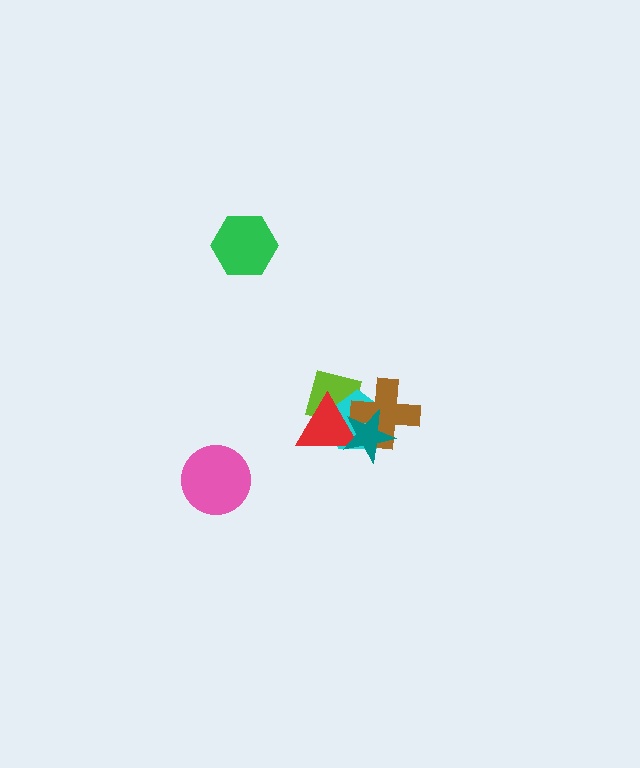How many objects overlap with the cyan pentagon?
4 objects overlap with the cyan pentagon.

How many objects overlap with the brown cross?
4 objects overlap with the brown cross.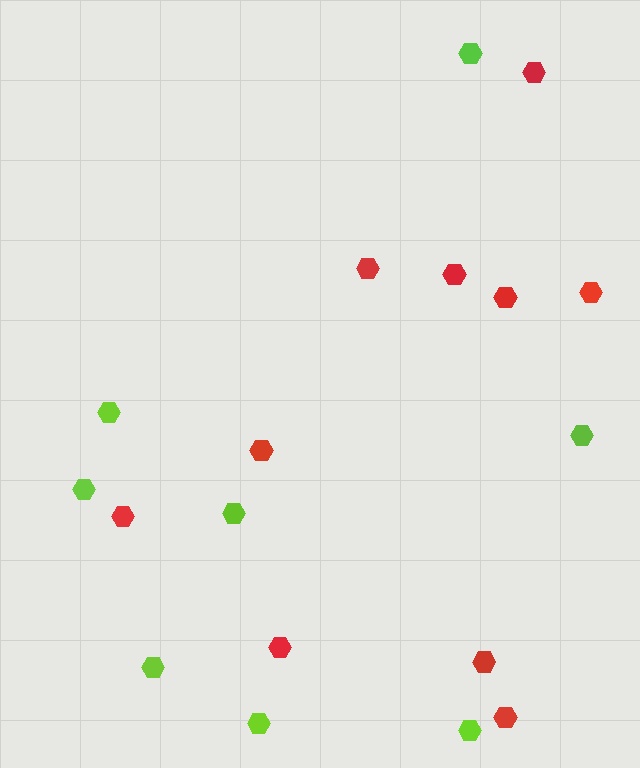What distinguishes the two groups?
There are 2 groups: one group of lime hexagons (8) and one group of red hexagons (10).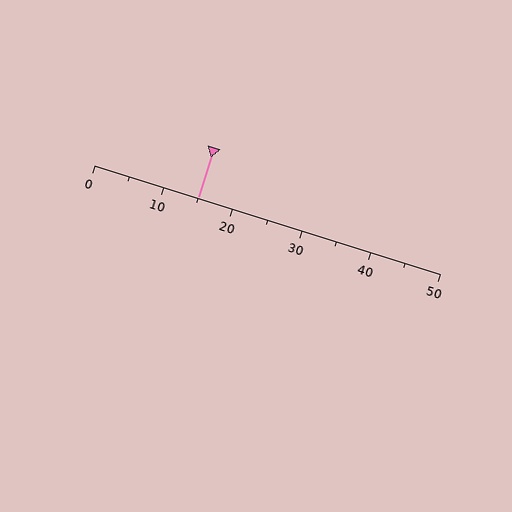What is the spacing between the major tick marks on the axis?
The major ticks are spaced 10 apart.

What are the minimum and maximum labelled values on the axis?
The axis runs from 0 to 50.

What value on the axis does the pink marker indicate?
The marker indicates approximately 15.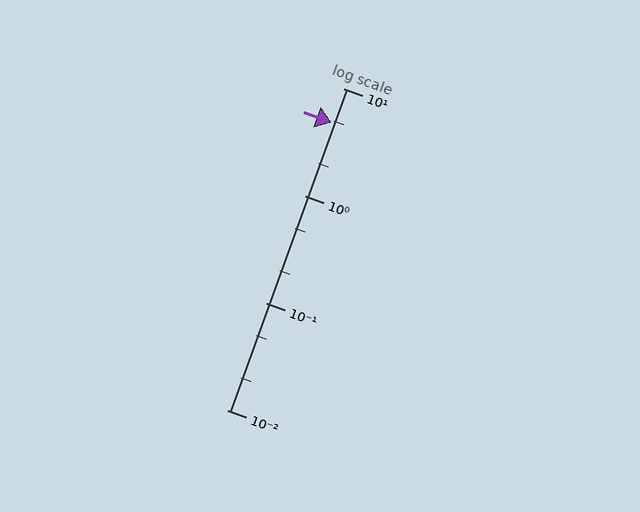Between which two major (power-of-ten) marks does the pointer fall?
The pointer is between 1 and 10.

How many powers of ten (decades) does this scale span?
The scale spans 3 decades, from 0.01 to 10.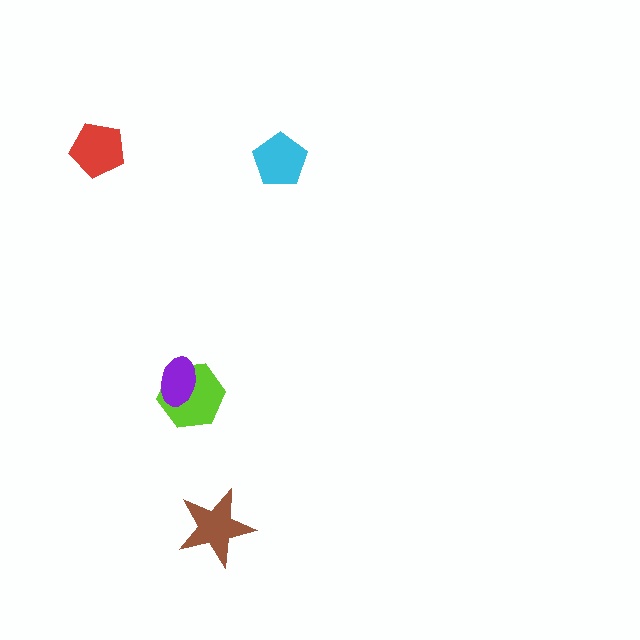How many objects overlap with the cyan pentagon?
0 objects overlap with the cyan pentagon.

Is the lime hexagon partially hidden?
Yes, it is partially covered by another shape.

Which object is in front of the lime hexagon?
The purple ellipse is in front of the lime hexagon.